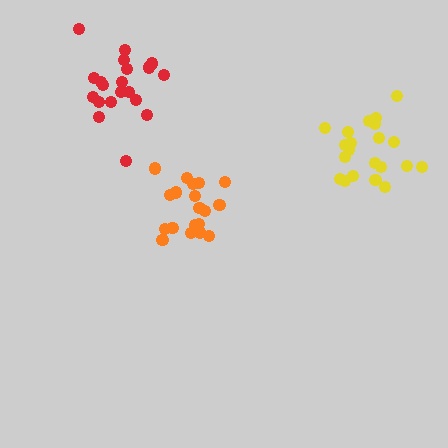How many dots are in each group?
Group 1: 20 dots, Group 2: 19 dots, Group 3: 21 dots (60 total).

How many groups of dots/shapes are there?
There are 3 groups.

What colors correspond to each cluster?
The clusters are colored: red, orange, yellow.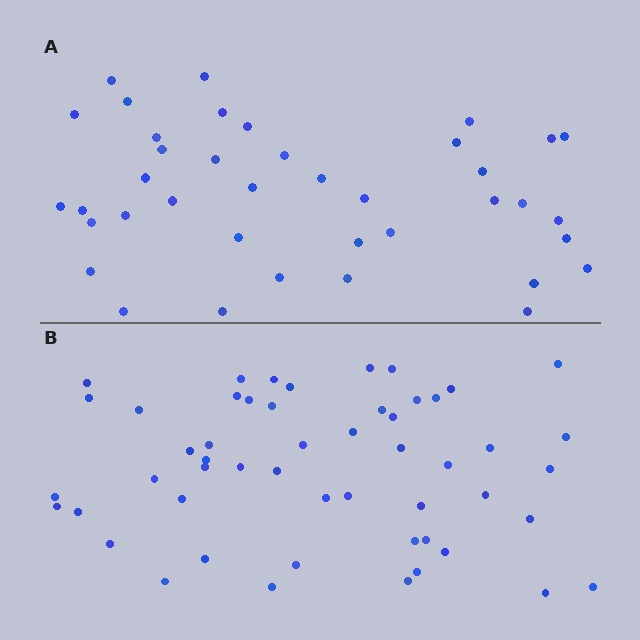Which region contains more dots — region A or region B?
Region B (the bottom region) has more dots.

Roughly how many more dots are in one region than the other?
Region B has approximately 15 more dots than region A.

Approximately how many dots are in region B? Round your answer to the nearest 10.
About 50 dots. (The exact count is 52, which rounds to 50.)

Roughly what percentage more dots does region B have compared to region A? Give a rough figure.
About 35% more.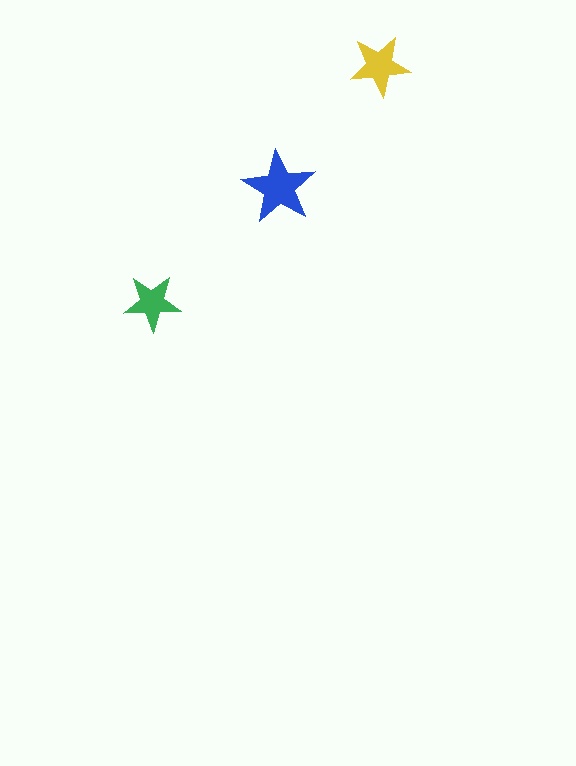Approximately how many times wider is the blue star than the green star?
About 1.5 times wider.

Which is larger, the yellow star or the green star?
The yellow one.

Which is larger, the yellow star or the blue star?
The blue one.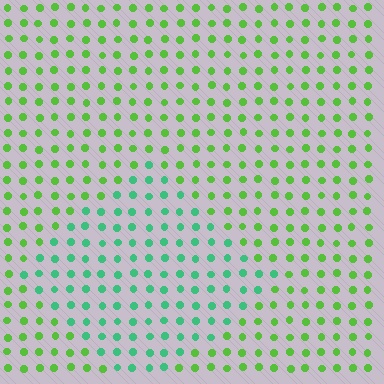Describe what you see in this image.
The image is filled with small lime elements in a uniform arrangement. A diamond-shaped region is visible where the elements are tinted to a slightly different hue, forming a subtle color boundary.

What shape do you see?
I see a diamond.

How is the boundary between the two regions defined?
The boundary is defined purely by a slight shift in hue (about 42 degrees). Spacing, size, and orientation are identical on both sides.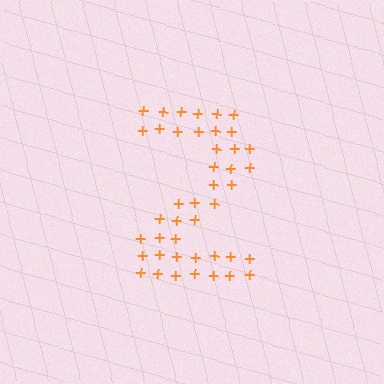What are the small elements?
The small elements are plus signs.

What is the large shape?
The large shape is the digit 2.